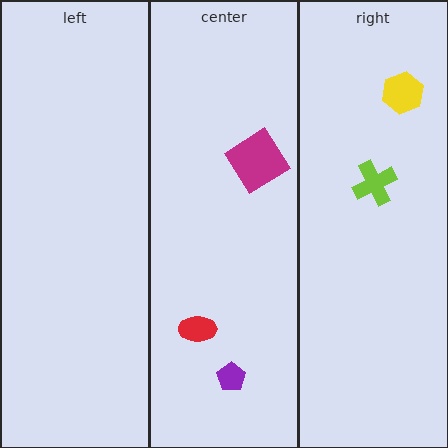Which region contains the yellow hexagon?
The right region.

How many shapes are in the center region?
3.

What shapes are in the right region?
The yellow hexagon, the lime cross.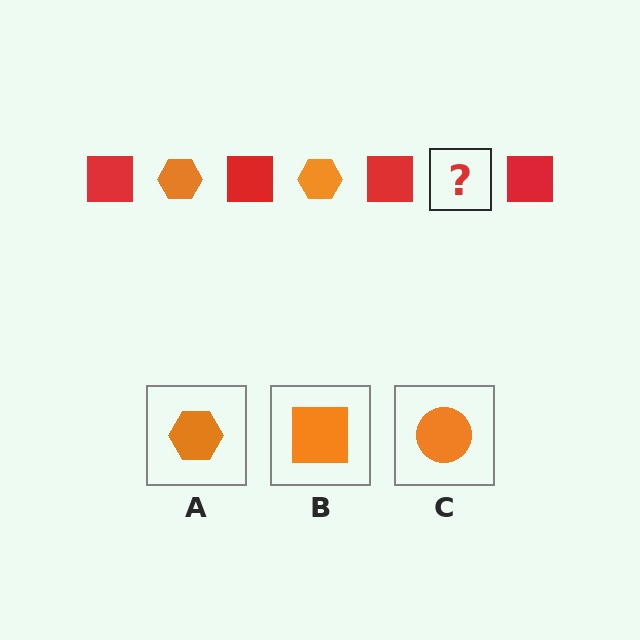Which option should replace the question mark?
Option A.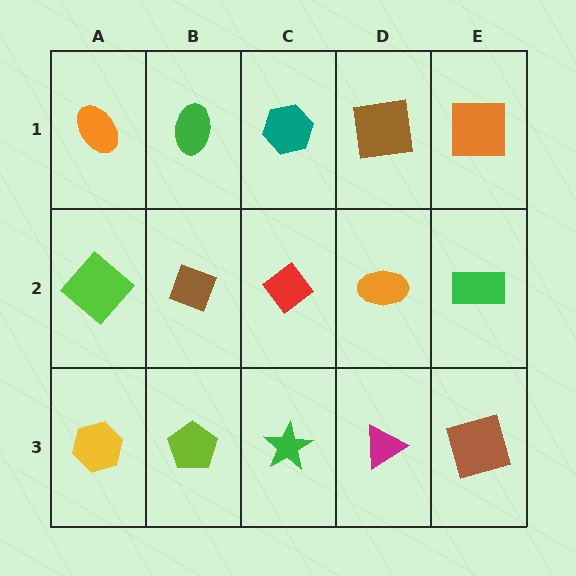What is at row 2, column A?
A lime diamond.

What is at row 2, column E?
A green rectangle.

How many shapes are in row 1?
5 shapes.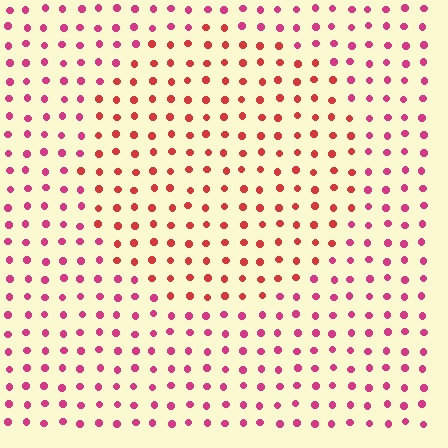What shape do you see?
I see a circle.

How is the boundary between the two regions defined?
The boundary is defined purely by a slight shift in hue (about 29 degrees). Spacing, size, and orientation are identical on both sides.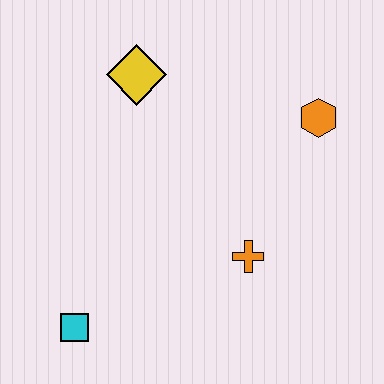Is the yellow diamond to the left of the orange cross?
Yes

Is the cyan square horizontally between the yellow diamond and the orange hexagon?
No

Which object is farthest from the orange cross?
The yellow diamond is farthest from the orange cross.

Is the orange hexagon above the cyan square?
Yes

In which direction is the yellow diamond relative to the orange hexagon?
The yellow diamond is to the left of the orange hexagon.